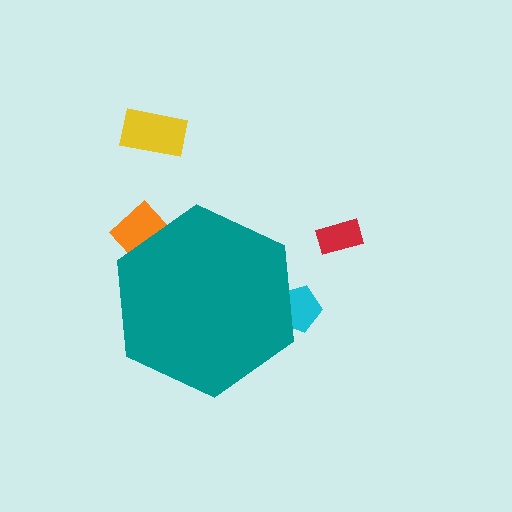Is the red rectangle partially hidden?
No, the red rectangle is fully visible.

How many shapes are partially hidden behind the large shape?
2 shapes are partially hidden.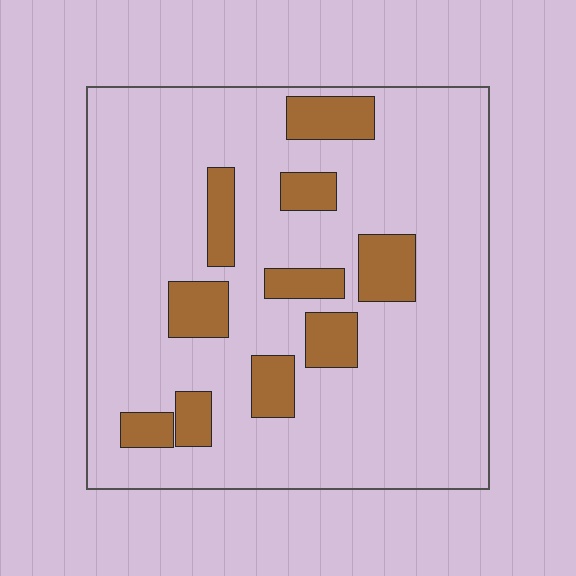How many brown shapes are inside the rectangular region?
10.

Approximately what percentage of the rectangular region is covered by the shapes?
Approximately 20%.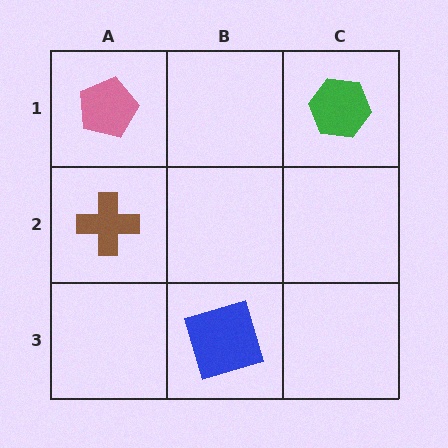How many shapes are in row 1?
2 shapes.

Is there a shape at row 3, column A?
No, that cell is empty.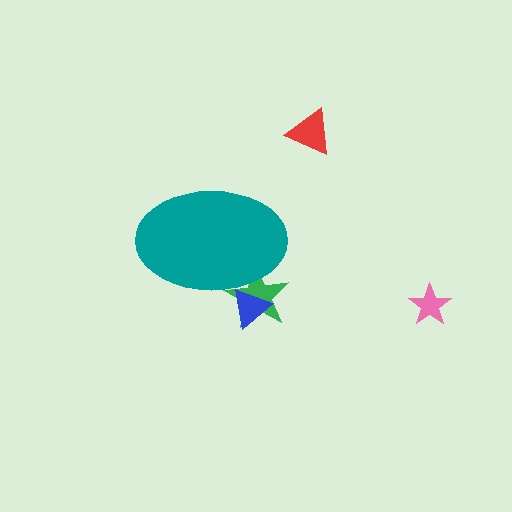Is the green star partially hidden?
Yes, the green star is partially hidden behind the teal ellipse.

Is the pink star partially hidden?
No, the pink star is fully visible.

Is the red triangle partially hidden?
No, the red triangle is fully visible.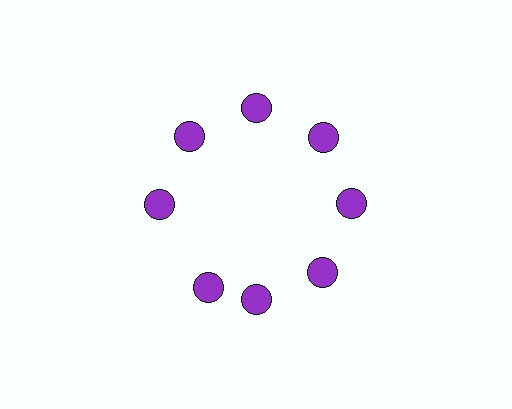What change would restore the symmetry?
The symmetry would be restored by rotating it back into even spacing with its neighbors so that all 8 circles sit at equal angles and equal distance from the center.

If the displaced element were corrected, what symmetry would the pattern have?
It would have 8-fold rotational symmetry — the pattern would map onto itself every 45 degrees.